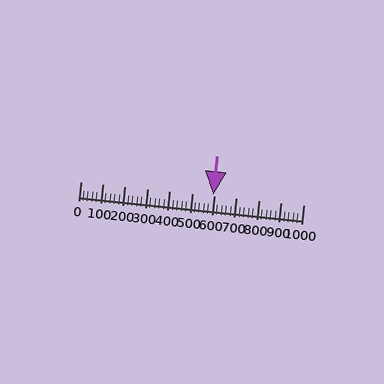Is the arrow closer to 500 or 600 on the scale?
The arrow is closer to 600.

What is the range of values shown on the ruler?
The ruler shows values from 0 to 1000.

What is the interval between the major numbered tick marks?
The major tick marks are spaced 100 units apart.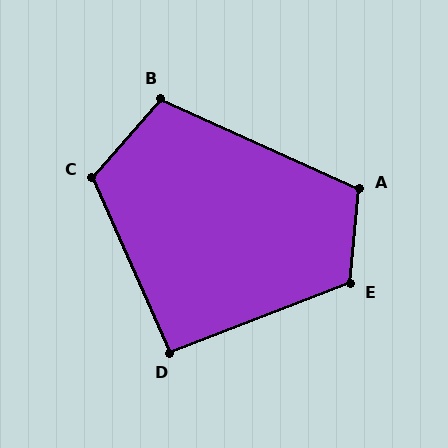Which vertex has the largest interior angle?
E, at approximately 116 degrees.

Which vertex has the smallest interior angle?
D, at approximately 93 degrees.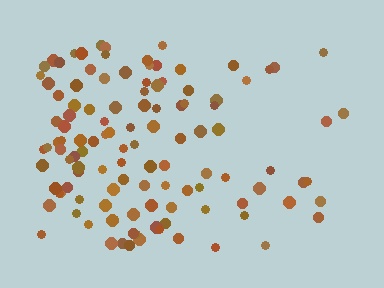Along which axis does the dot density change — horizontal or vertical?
Horizontal.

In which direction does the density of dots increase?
From right to left, with the left side densest.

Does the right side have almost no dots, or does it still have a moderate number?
Still a moderate number, just noticeably fewer than the left.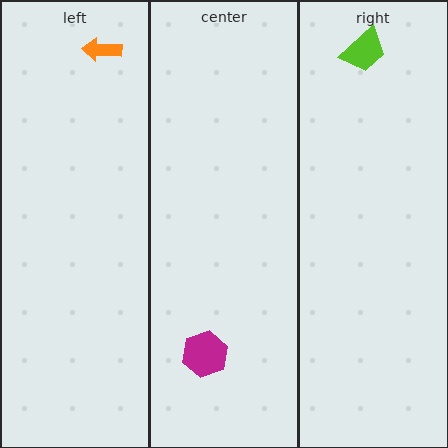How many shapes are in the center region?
1.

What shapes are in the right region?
The lime trapezoid.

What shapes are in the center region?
The magenta hexagon.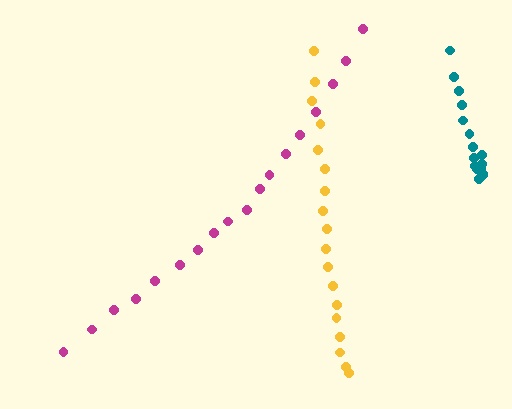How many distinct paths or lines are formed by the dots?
There are 3 distinct paths.